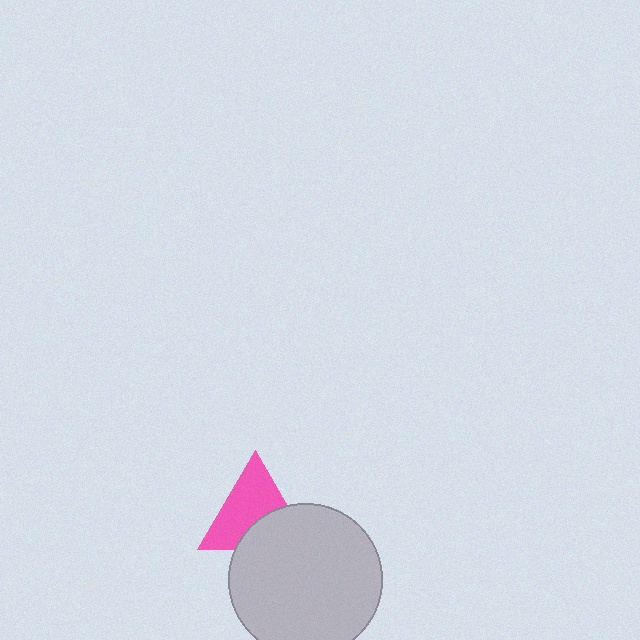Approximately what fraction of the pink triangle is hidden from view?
Roughly 37% of the pink triangle is hidden behind the light gray circle.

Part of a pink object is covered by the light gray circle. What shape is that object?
It is a triangle.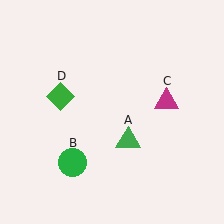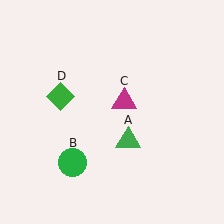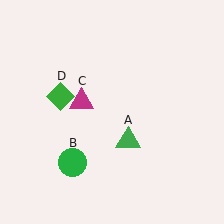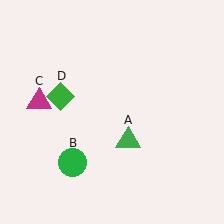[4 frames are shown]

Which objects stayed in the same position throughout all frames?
Green triangle (object A) and green circle (object B) and green diamond (object D) remained stationary.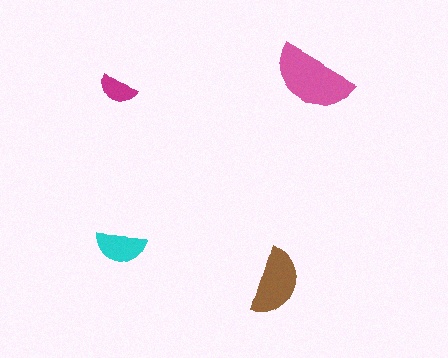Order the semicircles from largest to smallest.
the pink one, the brown one, the cyan one, the magenta one.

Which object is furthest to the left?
The magenta semicircle is leftmost.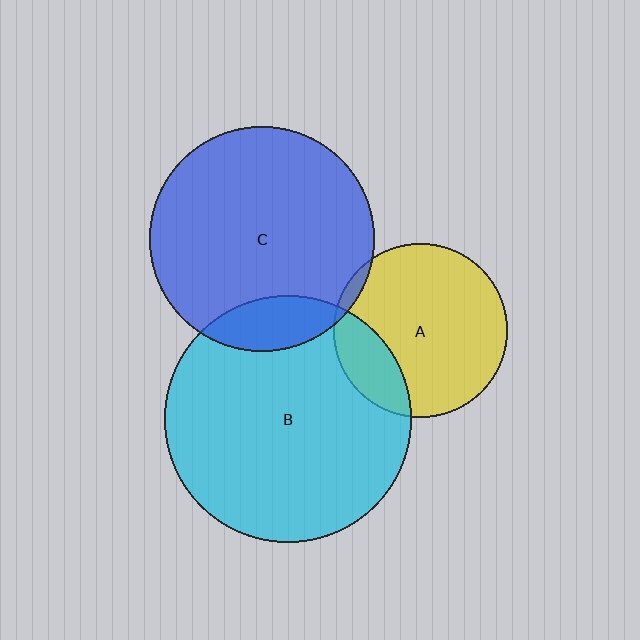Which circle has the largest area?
Circle B (cyan).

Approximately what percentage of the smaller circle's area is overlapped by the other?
Approximately 20%.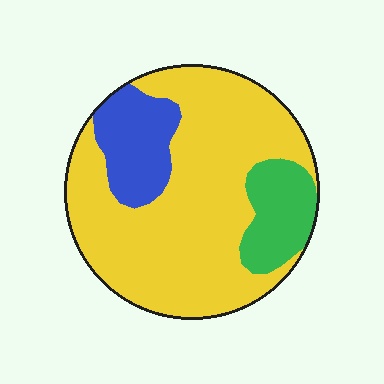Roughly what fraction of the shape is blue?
Blue covers roughly 15% of the shape.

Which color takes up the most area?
Yellow, at roughly 70%.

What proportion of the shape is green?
Green covers 13% of the shape.